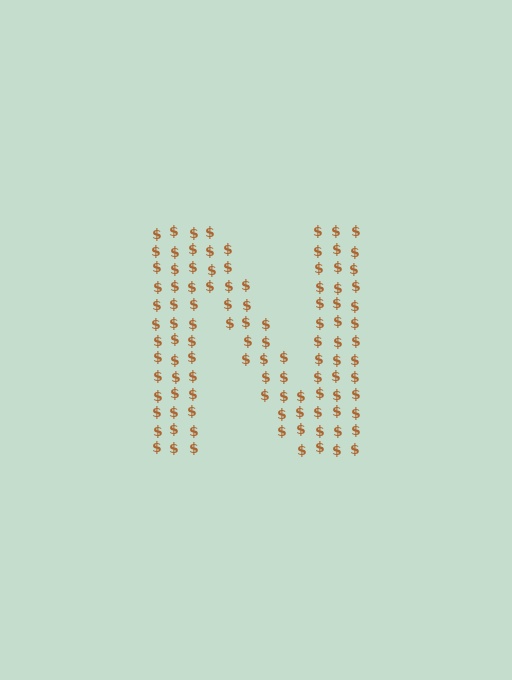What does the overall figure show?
The overall figure shows the letter N.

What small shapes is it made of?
It is made of small dollar signs.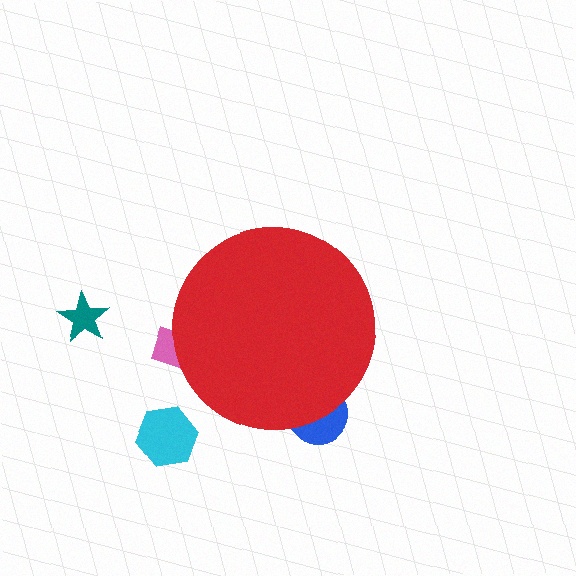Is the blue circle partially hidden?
Yes, the blue circle is partially hidden behind the red circle.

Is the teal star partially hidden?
No, the teal star is fully visible.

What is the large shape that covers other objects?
A red circle.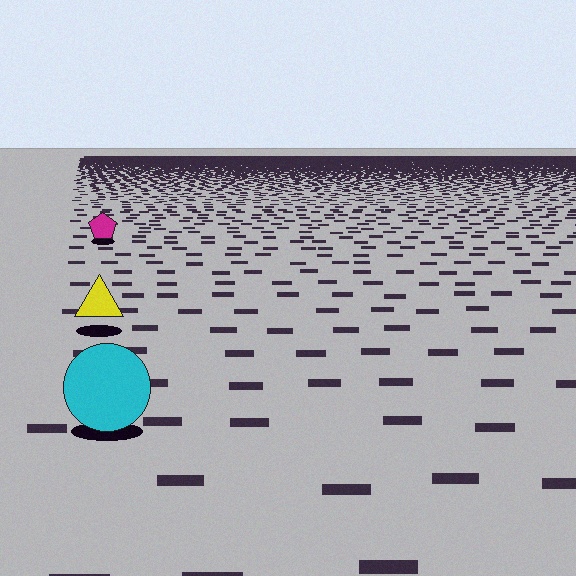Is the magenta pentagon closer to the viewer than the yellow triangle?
No. The yellow triangle is closer — you can tell from the texture gradient: the ground texture is coarser near it.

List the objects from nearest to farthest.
From nearest to farthest: the cyan circle, the yellow triangle, the magenta pentagon.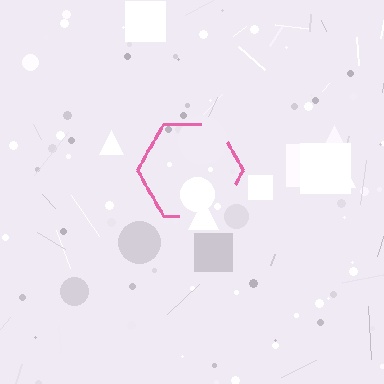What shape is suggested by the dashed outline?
The dashed outline suggests a hexagon.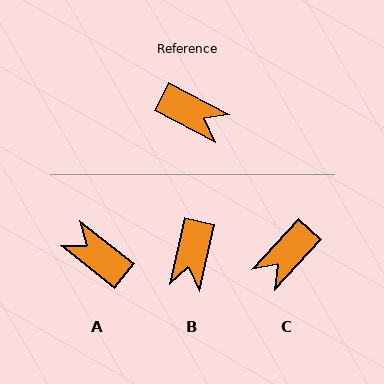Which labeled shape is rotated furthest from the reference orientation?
A, about 169 degrees away.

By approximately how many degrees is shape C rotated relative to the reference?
Approximately 105 degrees clockwise.